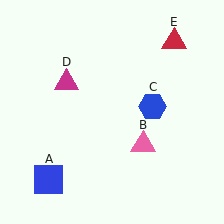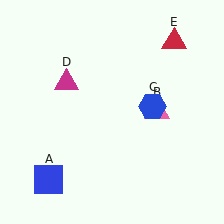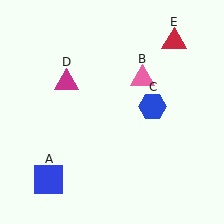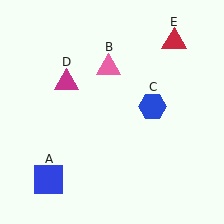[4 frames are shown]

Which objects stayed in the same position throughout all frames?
Blue square (object A) and blue hexagon (object C) and magenta triangle (object D) and red triangle (object E) remained stationary.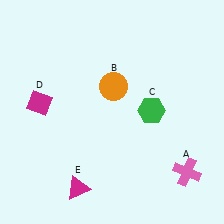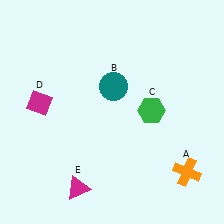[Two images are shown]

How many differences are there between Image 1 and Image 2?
There are 2 differences between the two images.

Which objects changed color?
A changed from pink to orange. B changed from orange to teal.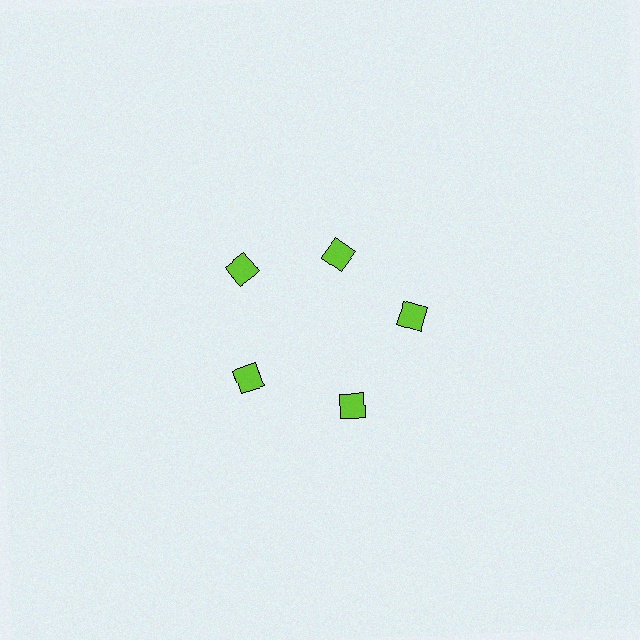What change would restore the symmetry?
The symmetry would be restored by moving it outward, back onto the ring so that all 5 squares sit at equal angles and equal distance from the center.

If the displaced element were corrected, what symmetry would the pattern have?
It would have 5-fold rotational symmetry — the pattern would map onto itself every 72 degrees.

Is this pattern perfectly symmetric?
No. The 5 lime squares are arranged in a ring, but one element near the 1 o'clock position is pulled inward toward the center, breaking the 5-fold rotational symmetry.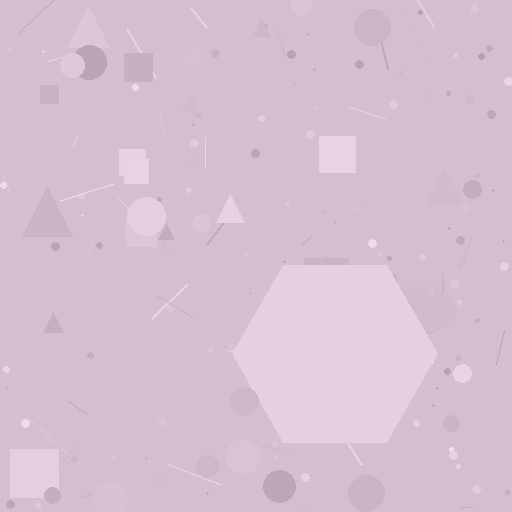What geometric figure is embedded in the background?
A hexagon is embedded in the background.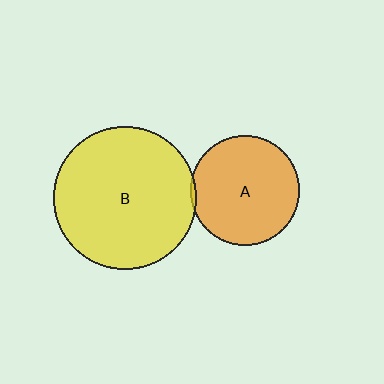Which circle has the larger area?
Circle B (yellow).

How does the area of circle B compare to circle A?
Approximately 1.7 times.